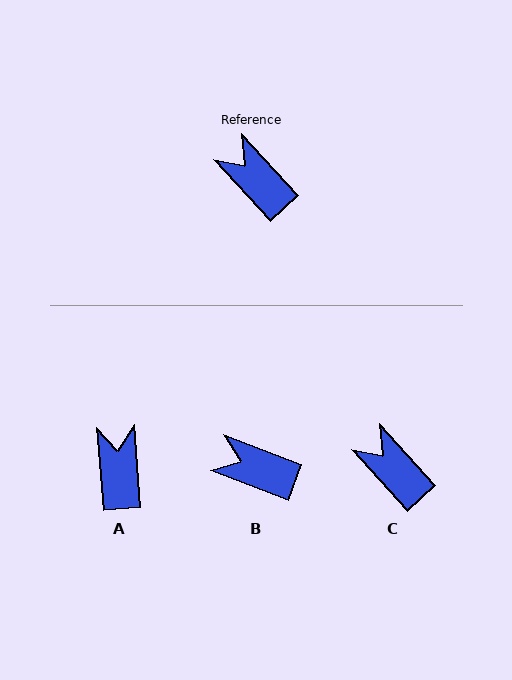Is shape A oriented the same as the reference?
No, it is off by about 38 degrees.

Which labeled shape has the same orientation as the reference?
C.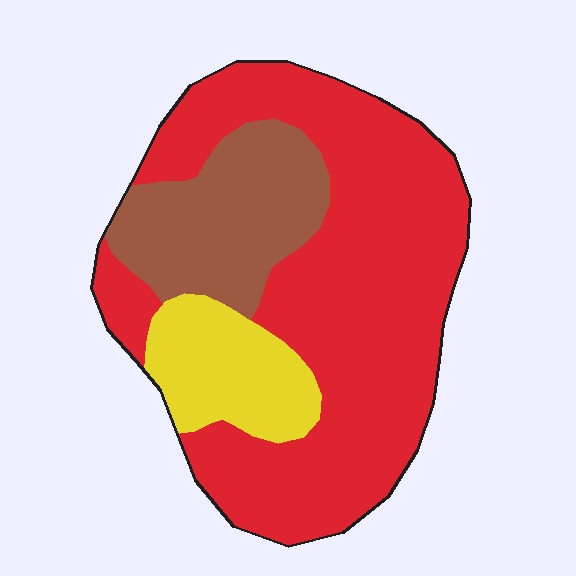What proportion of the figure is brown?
Brown takes up about one fifth (1/5) of the figure.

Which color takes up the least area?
Yellow, at roughly 15%.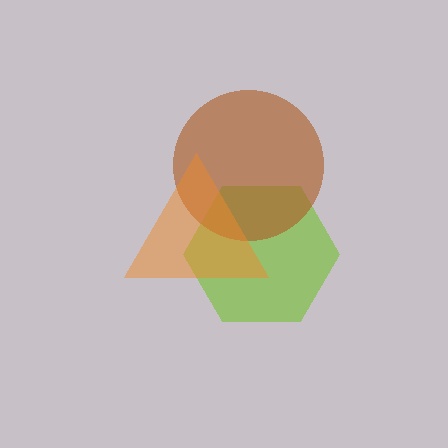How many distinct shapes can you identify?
There are 3 distinct shapes: a lime hexagon, a brown circle, an orange triangle.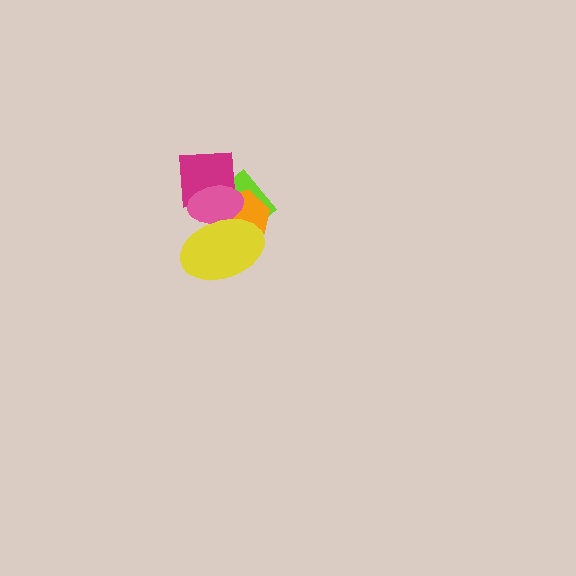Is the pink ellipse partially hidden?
Yes, it is partially covered by another shape.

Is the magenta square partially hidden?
Yes, it is partially covered by another shape.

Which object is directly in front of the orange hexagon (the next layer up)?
The magenta square is directly in front of the orange hexagon.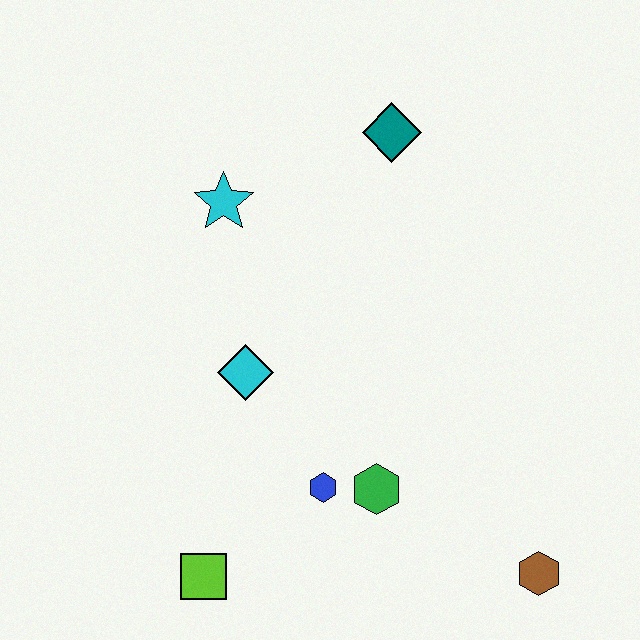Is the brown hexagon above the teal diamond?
No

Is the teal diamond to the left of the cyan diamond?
No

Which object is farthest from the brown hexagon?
The cyan star is farthest from the brown hexagon.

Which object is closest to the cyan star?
The cyan diamond is closest to the cyan star.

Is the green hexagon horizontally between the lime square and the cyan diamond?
No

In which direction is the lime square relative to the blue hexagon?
The lime square is to the left of the blue hexagon.